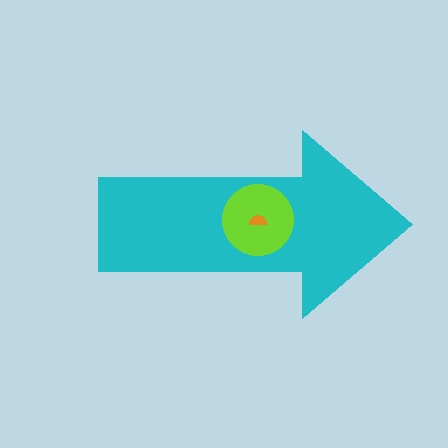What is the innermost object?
The orange semicircle.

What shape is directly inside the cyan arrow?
The lime circle.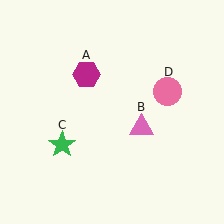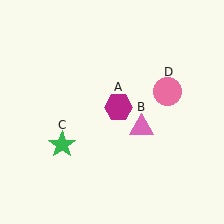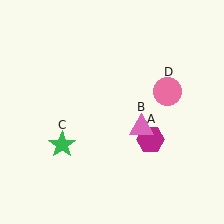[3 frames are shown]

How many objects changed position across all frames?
1 object changed position: magenta hexagon (object A).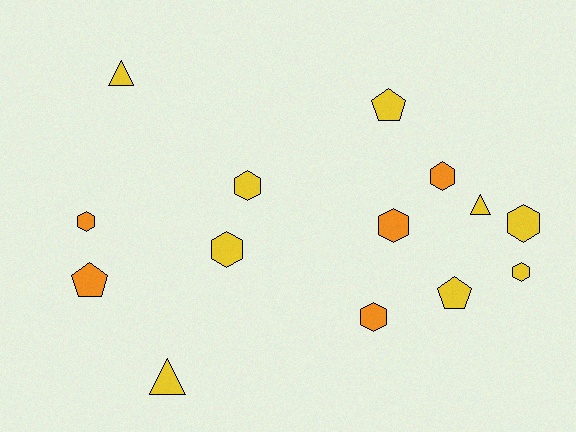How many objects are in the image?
There are 14 objects.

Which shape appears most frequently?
Hexagon, with 8 objects.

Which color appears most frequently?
Yellow, with 9 objects.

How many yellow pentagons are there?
There are 2 yellow pentagons.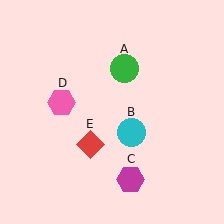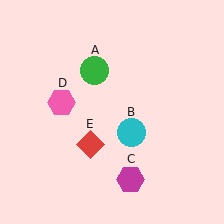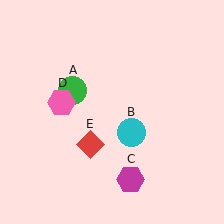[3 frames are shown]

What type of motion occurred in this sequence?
The green circle (object A) rotated counterclockwise around the center of the scene.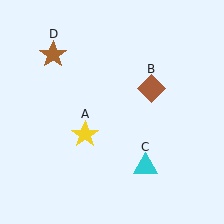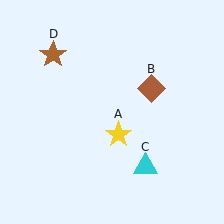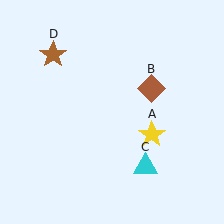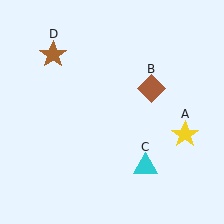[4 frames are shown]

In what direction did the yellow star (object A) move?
The yellow star (object A) moved right.